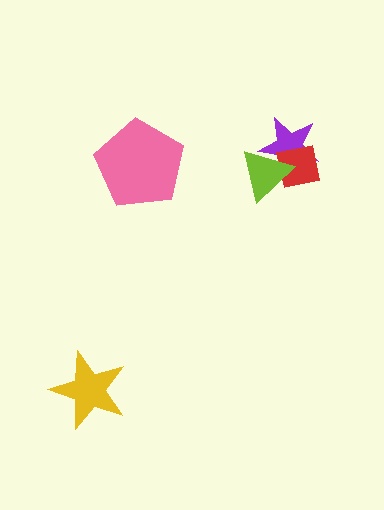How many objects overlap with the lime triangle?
2 objects overlap with the lime triangle.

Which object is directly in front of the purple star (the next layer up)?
The red square is directly in front of the purple star.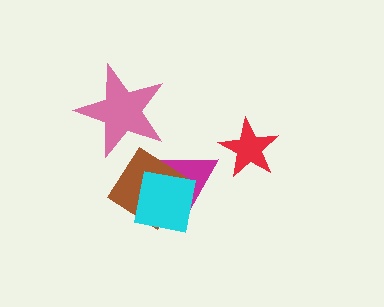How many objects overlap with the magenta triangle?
2 objects overlap with the magenta triangle.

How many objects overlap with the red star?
0 objects overlap with the red star.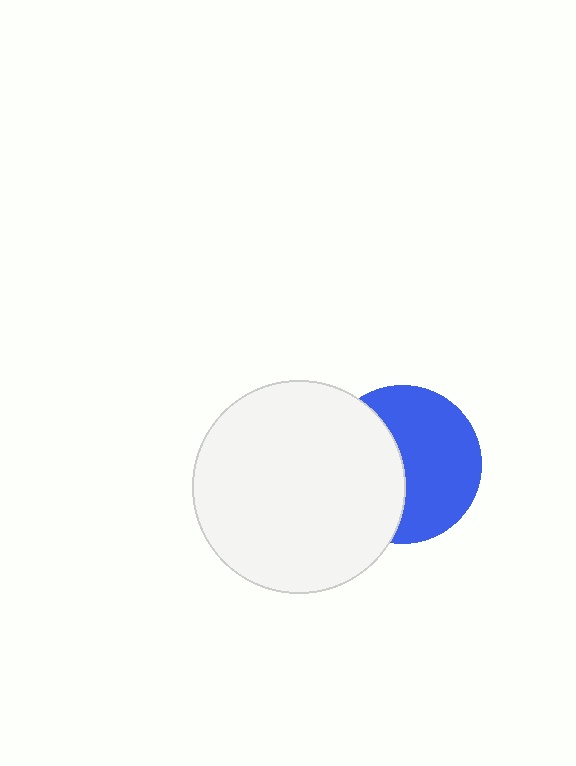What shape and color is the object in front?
The object in front is a white circle.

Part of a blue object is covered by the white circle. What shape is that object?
It is a circle.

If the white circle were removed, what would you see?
You would see the complete blue circle.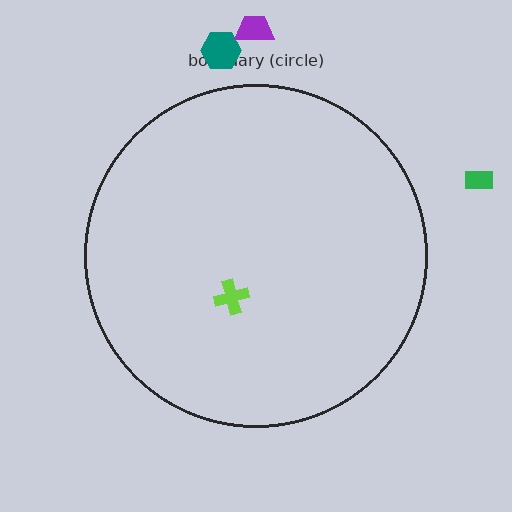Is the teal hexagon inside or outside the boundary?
Outside.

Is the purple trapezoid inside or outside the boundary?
Outside.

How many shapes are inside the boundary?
1 inside, 3 outside.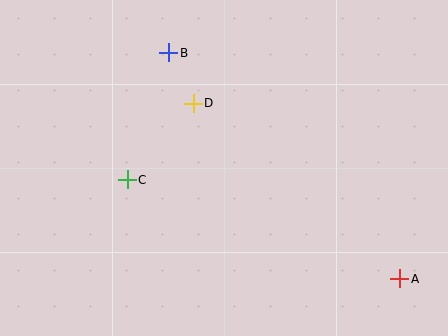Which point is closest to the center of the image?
Point D at (193, 103) is closest to the center.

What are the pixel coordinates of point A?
Point A is at (400, 279).